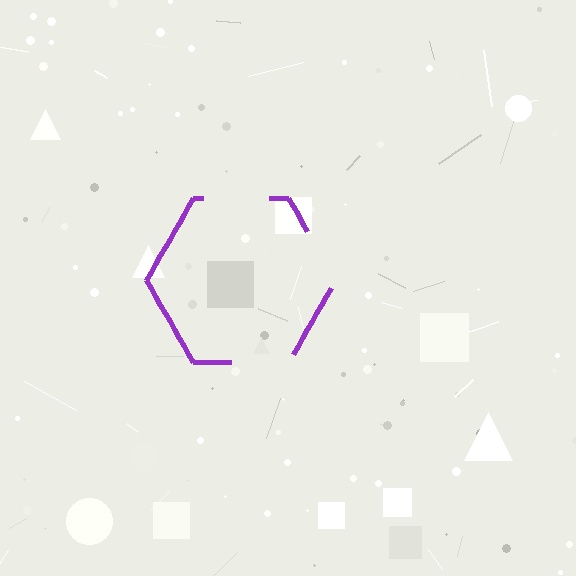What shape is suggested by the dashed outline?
The dashed outline suggests a hexagon.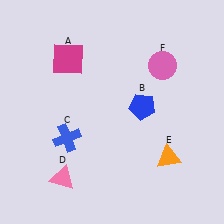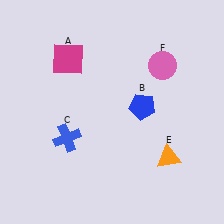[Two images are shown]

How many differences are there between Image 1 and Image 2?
There is 1 difference between the two images.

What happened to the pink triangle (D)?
The pink triangle (D) was removed in Image 2. It was in the bottom-left area of Image 1.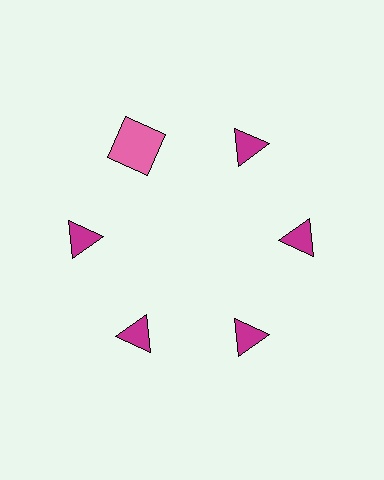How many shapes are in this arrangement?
There are 6 shapes arranged in a ring pattern.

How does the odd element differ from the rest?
It differs in both color (pink instead of magenta) and shape (square instead of triangle).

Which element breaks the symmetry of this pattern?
The pink square at roughly the 11 o'clock position breaks the symmetry. All other shapes are magenta triangles.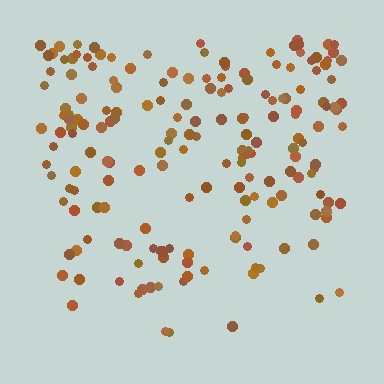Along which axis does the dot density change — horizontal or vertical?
Vertical.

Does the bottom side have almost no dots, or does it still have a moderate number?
Still a moderate number, just noticeably fewer than the top.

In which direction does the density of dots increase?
From bottom to top, with the top side densest.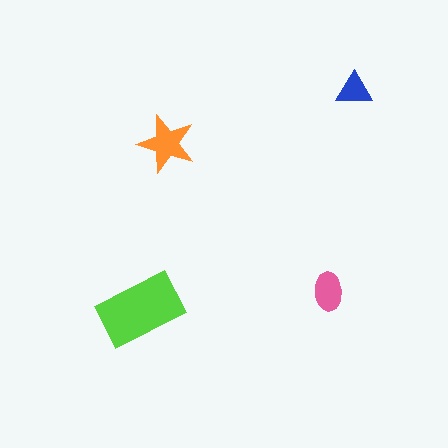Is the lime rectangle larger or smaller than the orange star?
Larger.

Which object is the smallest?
The blue triangle.